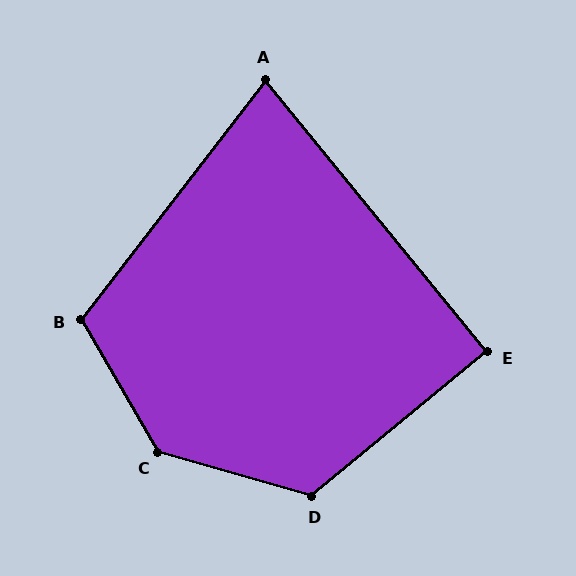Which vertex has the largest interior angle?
C, at approximately 136 degrees.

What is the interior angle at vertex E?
Approximately 90 degrees (approximately right).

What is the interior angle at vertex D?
Approximately 125 degrees (obtuse).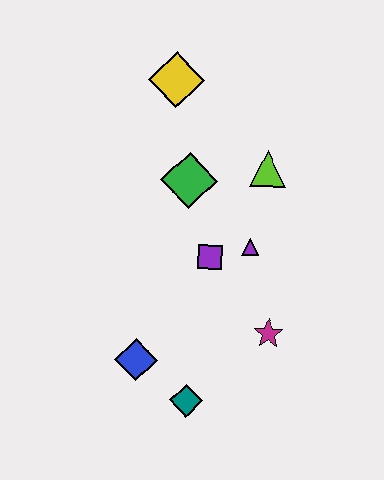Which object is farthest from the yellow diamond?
The teal diamond is farthest from the yellow diamond.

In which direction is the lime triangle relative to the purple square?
The lime triangle is above the purple square.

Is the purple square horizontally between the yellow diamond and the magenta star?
Yes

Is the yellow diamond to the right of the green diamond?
No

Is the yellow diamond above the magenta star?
Yes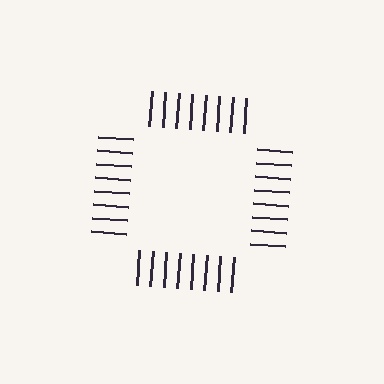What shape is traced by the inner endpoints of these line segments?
An illusory square — the line segments terminate on its edges but no continuous stroke is drawn.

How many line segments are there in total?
32 — 8 along each of the 4 edges.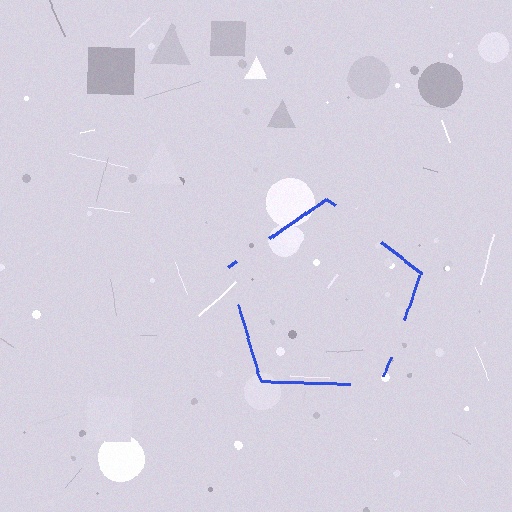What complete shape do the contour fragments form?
The contour fragments form a pentagon.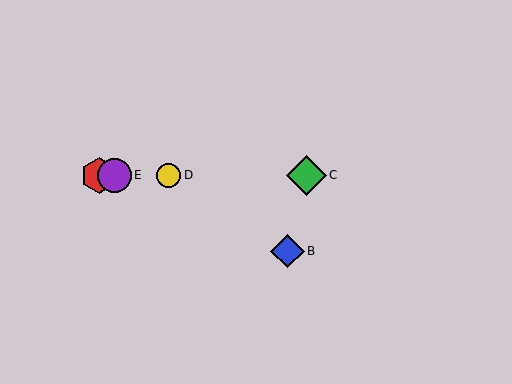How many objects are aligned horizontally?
4 objects (A, C, D, E) are aligned horizontally.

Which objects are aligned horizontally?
Objects A, C, D, E are aligned horizontally.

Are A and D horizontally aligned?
Yes, both are at y≈175.